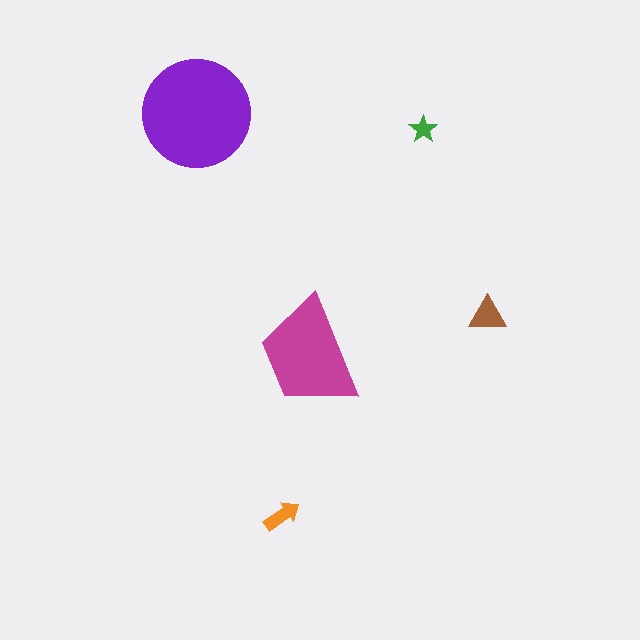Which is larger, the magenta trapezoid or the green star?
The magenta trapezoid.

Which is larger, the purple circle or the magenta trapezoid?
The purple circle.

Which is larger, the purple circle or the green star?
The purple circle.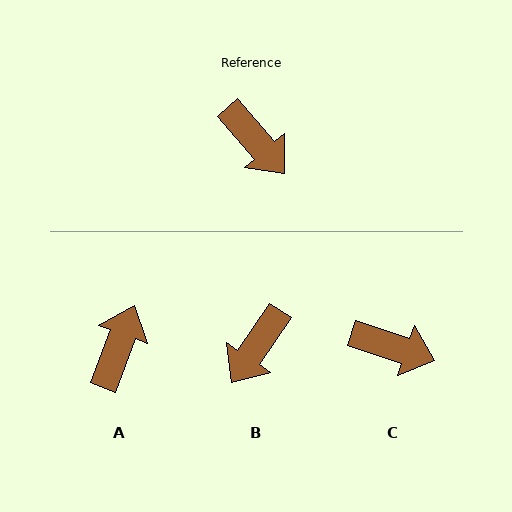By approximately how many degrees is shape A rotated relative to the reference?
Approximately 118 degrees counter-clockwise.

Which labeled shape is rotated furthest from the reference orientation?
A, about 118 degrees away.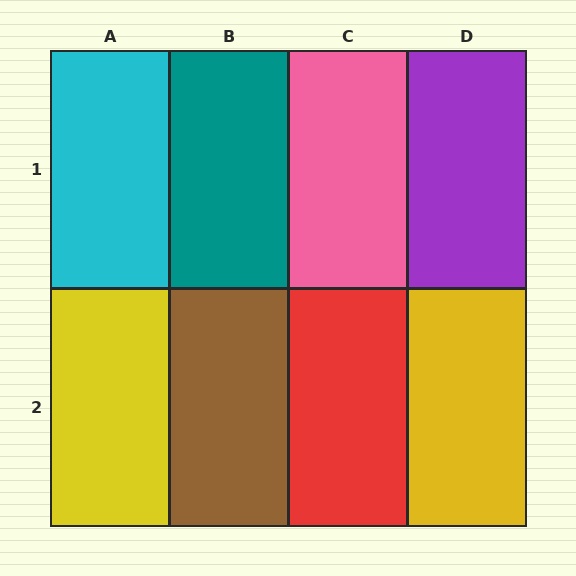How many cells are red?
1 cell is red.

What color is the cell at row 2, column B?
Brown.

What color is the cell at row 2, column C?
Red.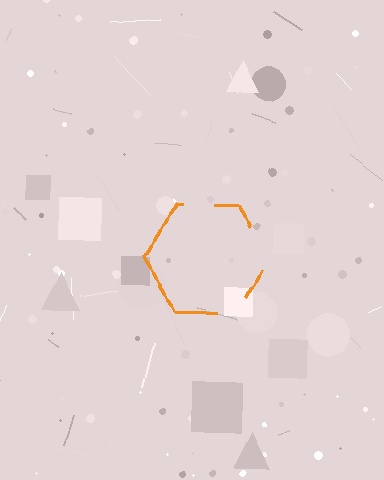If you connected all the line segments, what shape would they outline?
They would outline a hexagon.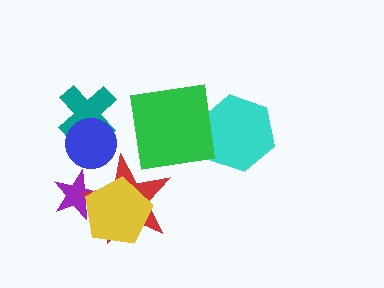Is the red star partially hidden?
Yes, it is partially covered by another shape.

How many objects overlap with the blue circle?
1 object overlaps with the blue circle.